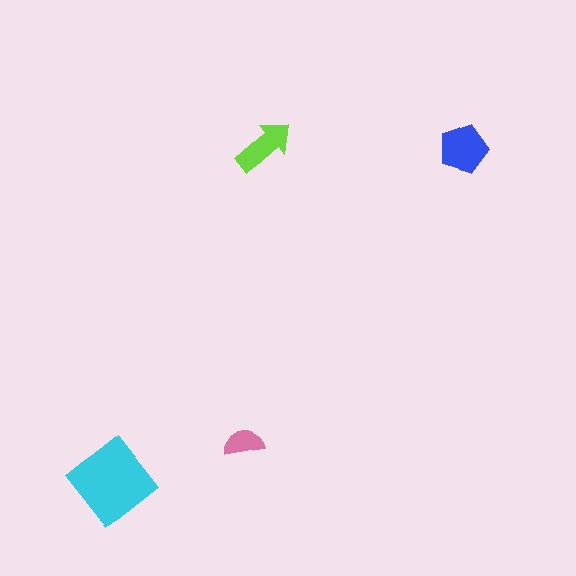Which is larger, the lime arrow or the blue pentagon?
The blue pentagon.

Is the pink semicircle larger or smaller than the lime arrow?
Smaller.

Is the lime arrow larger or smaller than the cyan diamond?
Smaller.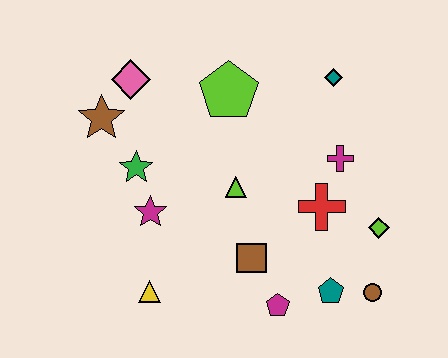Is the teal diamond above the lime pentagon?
Yes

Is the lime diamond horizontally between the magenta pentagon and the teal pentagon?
No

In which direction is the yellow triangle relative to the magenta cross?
The yellow triangle is to the left of the magenta cross.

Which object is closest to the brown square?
The magenta pentagon is closest to the brown square.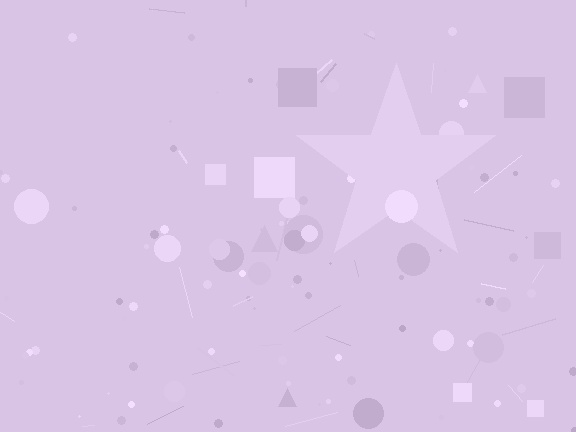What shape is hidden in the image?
A star is hidden in the image.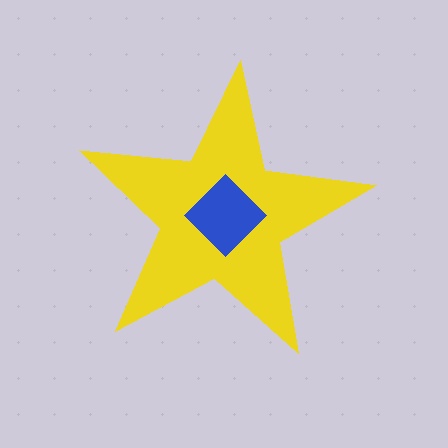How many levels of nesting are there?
2.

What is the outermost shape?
The yellow star.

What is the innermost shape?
The blue diamond.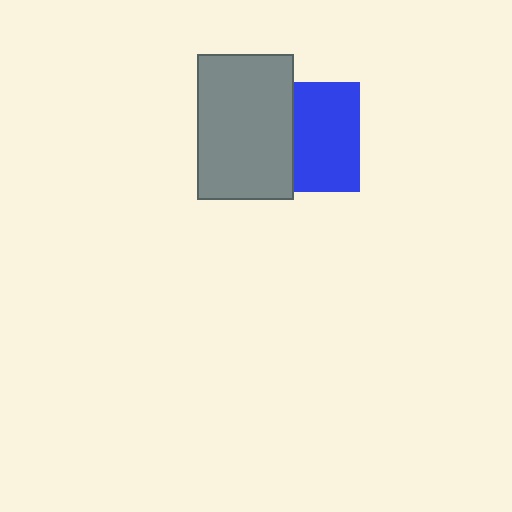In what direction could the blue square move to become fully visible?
The blue square could move right. That would shift it out from behind the gray rectangle entirely.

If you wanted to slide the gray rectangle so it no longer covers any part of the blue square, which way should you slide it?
Slide it left — that is the most direct way to separate the two shapes.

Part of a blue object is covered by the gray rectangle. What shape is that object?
It is a square.